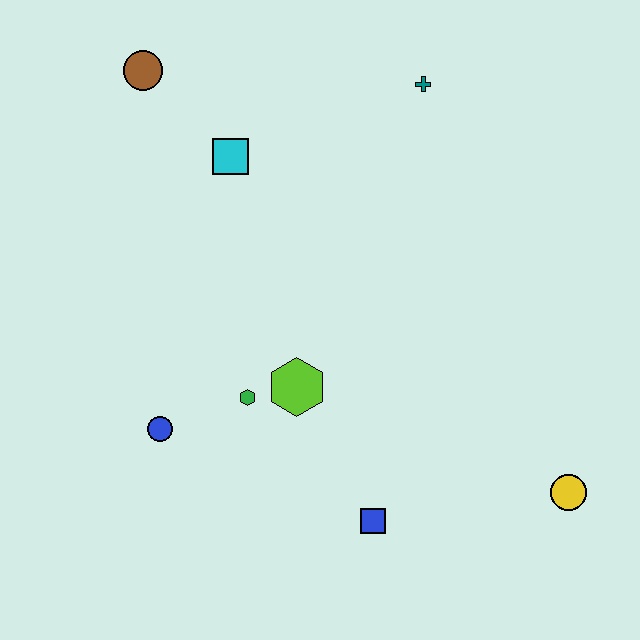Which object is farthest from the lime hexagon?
The brown circle is farthest from the lime hexagon.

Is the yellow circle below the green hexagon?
Yes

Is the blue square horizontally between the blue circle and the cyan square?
No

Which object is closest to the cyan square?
The brown circle is closest to the cyan square.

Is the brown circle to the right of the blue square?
No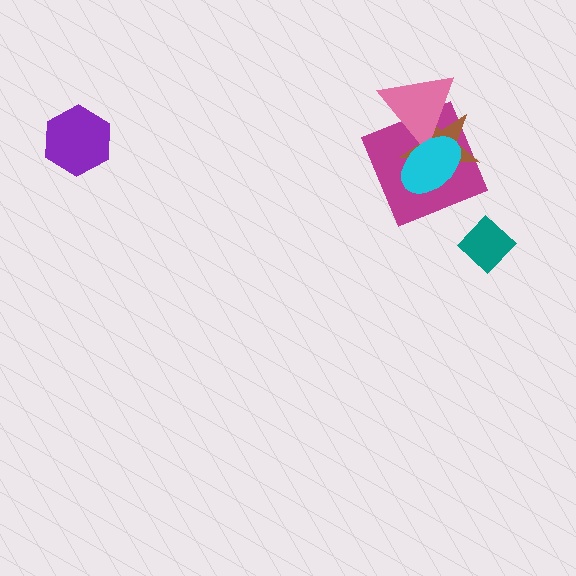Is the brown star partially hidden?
Yes, it is partially covered by another shape.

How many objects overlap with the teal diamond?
0 objects overlap with the teal diamond.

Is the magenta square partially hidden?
Yes, it is partially covered by another shape.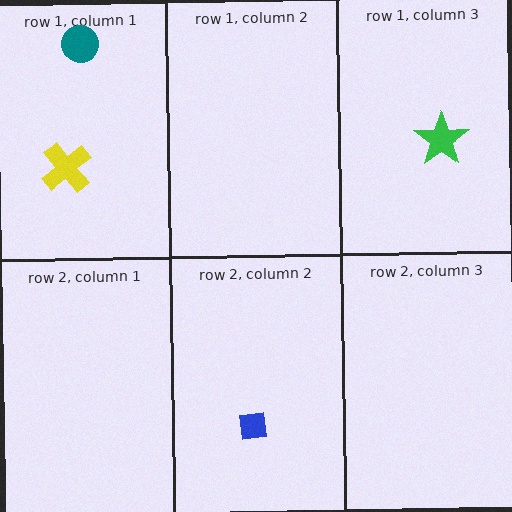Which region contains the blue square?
The row 2, column 2 region.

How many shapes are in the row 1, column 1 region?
2.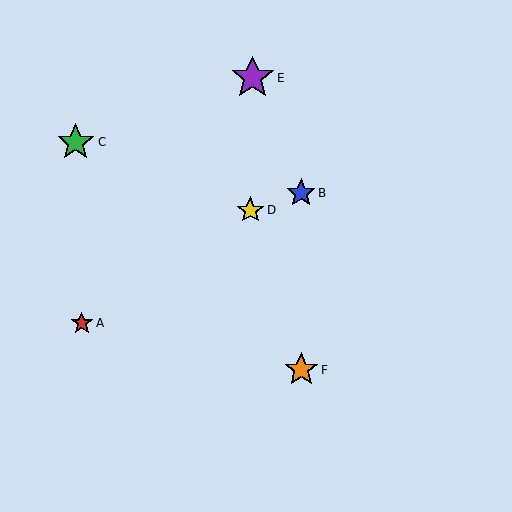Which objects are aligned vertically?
Objects B, F are aligned vertically.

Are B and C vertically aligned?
No, B is at x≈301 and C is at x≈76.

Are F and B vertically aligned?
Yes, both are at x≈301.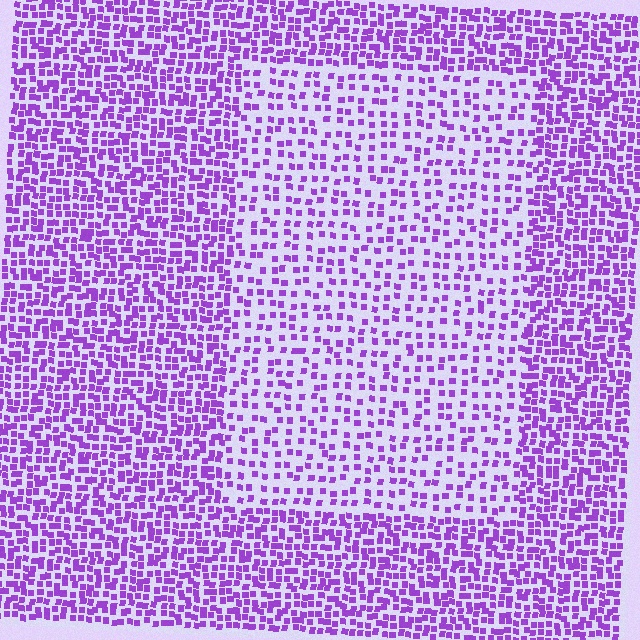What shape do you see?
I see a rectangle.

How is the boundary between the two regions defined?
The boundary is defined by a change in element density (approximately 2.0x ratio). All elements are the same color, size, and shape.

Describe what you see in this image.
The image contains small purple elements arranged at two different densities. A rectangle-shaped region is visible where the elements are less densely packed than the surrounding area.